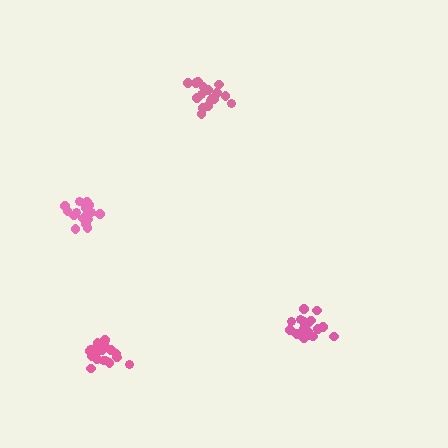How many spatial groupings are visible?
There are 4 spatial groupings.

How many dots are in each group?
Group 1: 19 dots, Group 2: 20 dots, Group 3: 20 dots, Group 4: 18 dots (77 total).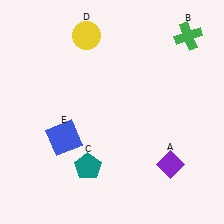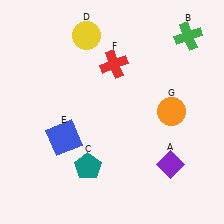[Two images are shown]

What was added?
A red cross (F), an orange circle (G) were added in Image 2.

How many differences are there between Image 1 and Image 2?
There are 2 differences between the two images.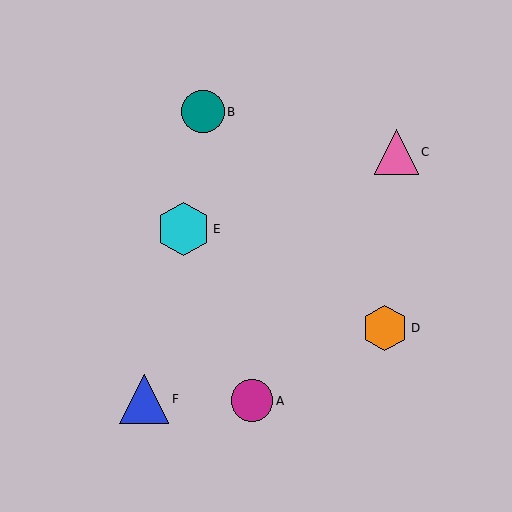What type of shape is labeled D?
Shape D is an orange hexagon.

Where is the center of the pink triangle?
The center of the pink triangle is at (396, 152).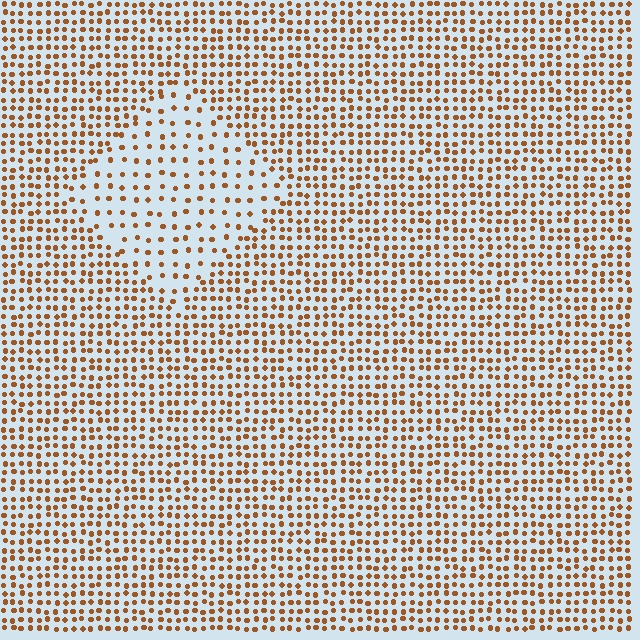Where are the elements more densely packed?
The elements are more densely packed outside the diamond boundary.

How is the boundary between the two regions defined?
The boundary is defined by a change in element density (approximately 2.2x ratio). All elements are the same color, size, and shape.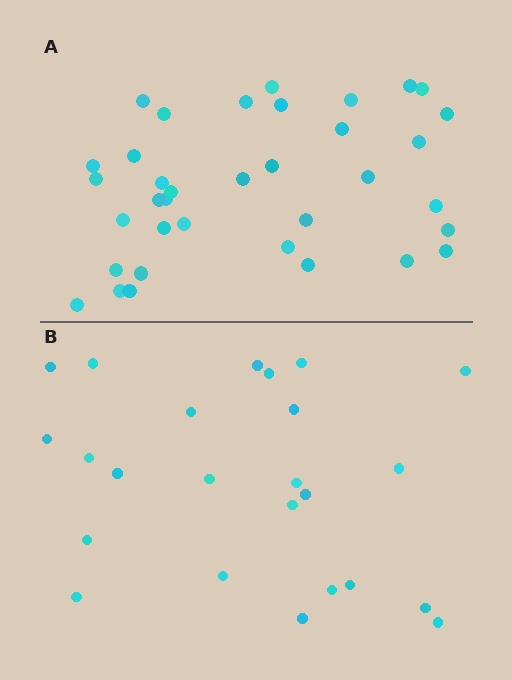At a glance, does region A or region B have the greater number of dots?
Region A (the top region) has more dots.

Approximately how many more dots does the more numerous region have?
Region A has roughly 12 or so more dots than region B.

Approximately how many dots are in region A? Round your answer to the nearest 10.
About 40 dots. (The exact count is 36, which rounds to 40.)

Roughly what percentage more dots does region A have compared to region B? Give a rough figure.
About 50% more.